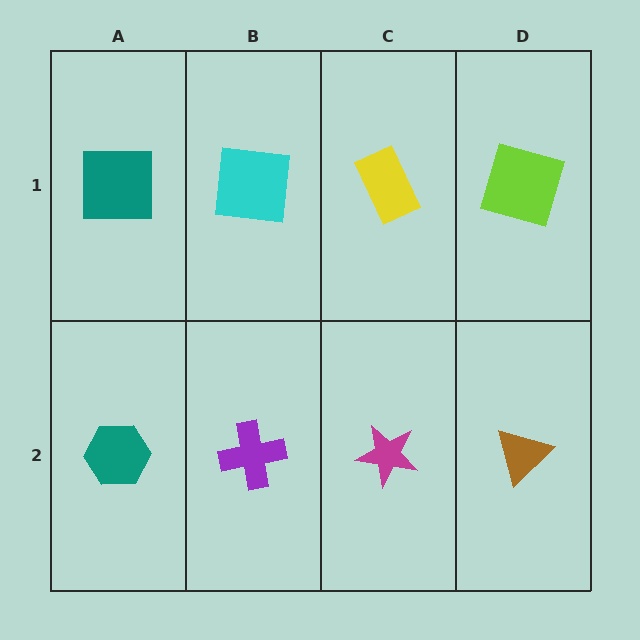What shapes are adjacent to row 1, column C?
A magenta star (row 2, column C), a cyan square (row 1, column B), a lime square (row 1, column D).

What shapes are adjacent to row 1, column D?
A brown triangle (row 2, column D), a yellow rectangle (row 1, column C).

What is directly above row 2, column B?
A cyan square.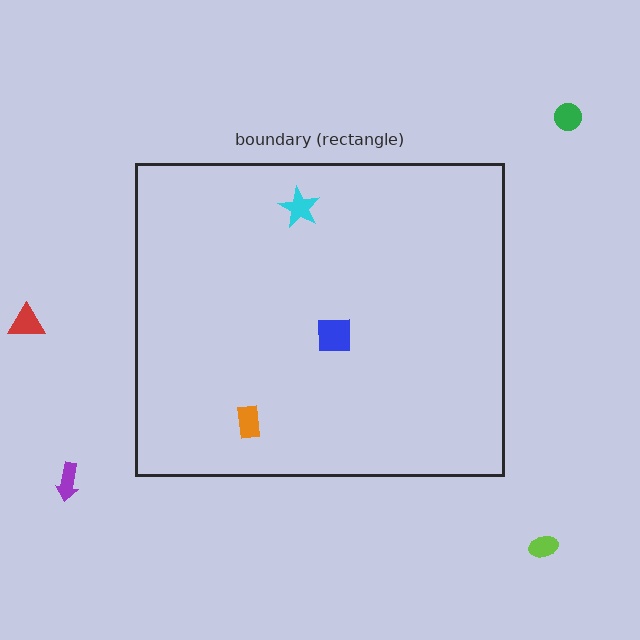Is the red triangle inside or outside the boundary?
Outside.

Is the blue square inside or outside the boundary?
Inside.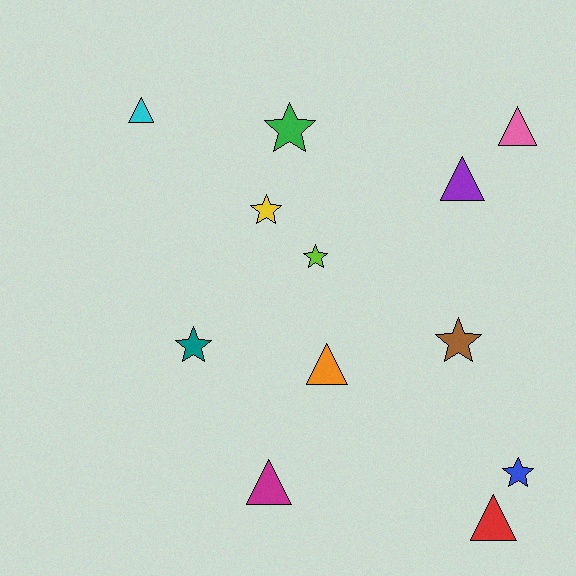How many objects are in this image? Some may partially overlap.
There are 12 objects.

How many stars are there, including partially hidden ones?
There are 6 stars.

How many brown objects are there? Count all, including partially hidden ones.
There is 1 brown object.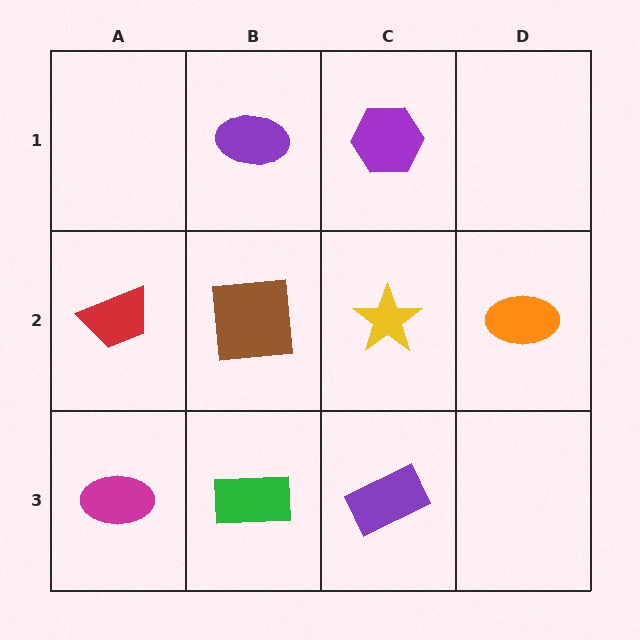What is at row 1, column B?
A purple ellipse.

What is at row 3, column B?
A green rectangle.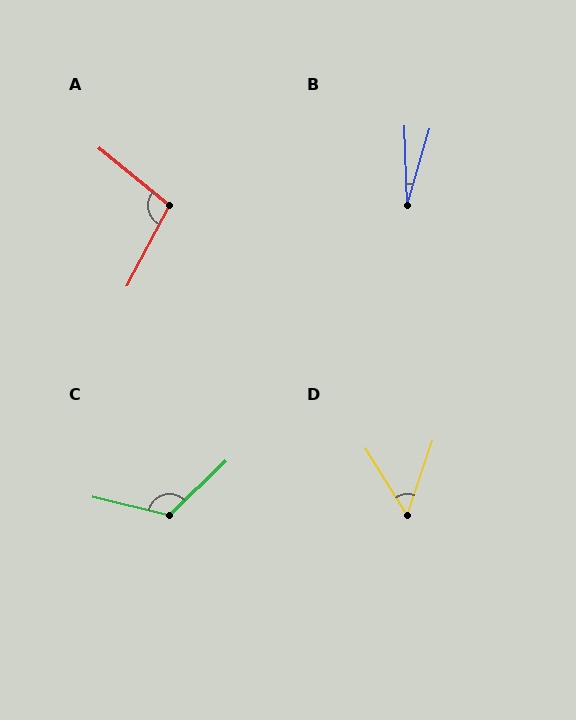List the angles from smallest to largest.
B (18°), D (51°), A (102°), C (122°).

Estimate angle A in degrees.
Approximately 102 degrees.